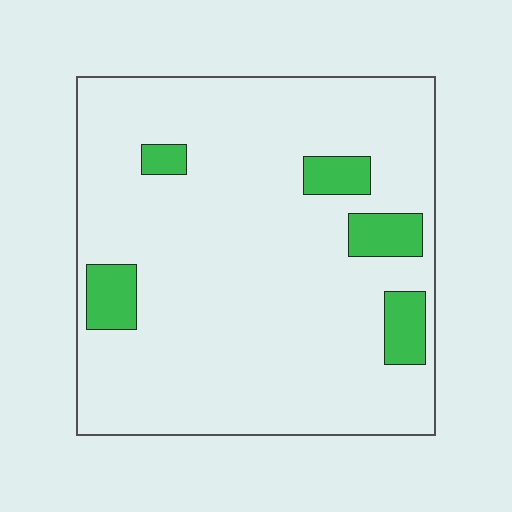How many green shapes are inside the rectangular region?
5.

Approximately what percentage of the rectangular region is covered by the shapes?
Approximately 10%.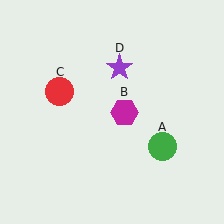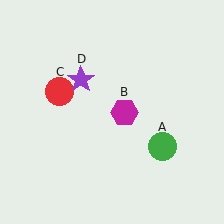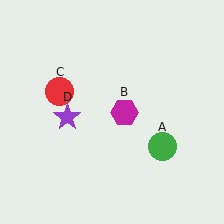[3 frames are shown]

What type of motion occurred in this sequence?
The purple star (object D) rotated counterclockwise around the center of the scene.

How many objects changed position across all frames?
1 object changed position: purple star (object D).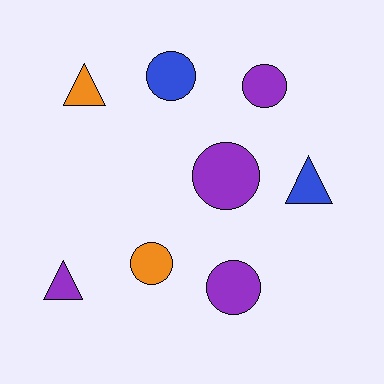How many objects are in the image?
There are 8 objects.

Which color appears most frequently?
Purple, with 4 objects.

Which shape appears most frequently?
Circle, with 5 objects.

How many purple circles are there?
There are 3 purple circles.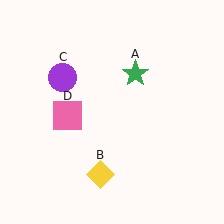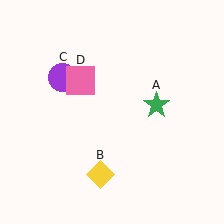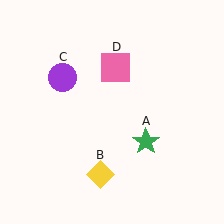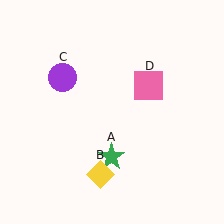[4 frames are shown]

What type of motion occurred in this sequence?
The green star (object A), pink square (object D) rotated clockwise around the center of the scene.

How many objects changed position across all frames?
2 objects changed position: green star (object A), pink square (object D).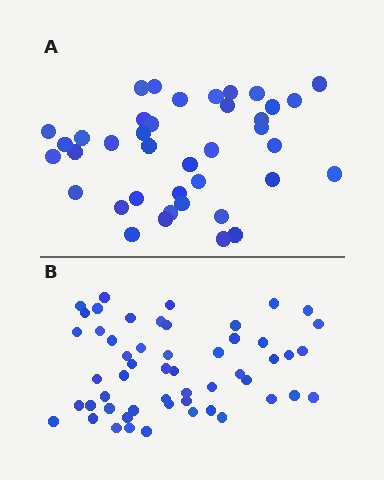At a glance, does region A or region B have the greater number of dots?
Region B (the bottom region) has more dots.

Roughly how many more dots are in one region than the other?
Region B has approximately 15 more dots than region A.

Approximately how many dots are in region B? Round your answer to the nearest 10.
About 50 dots. (The exact count is 53, which rounds to 50.)